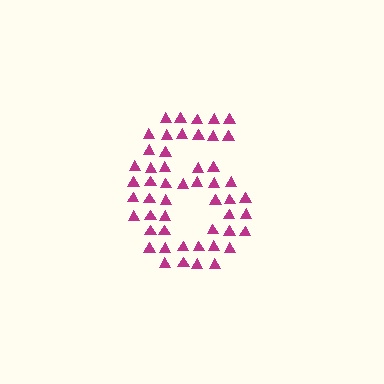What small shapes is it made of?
It is made of small triangles.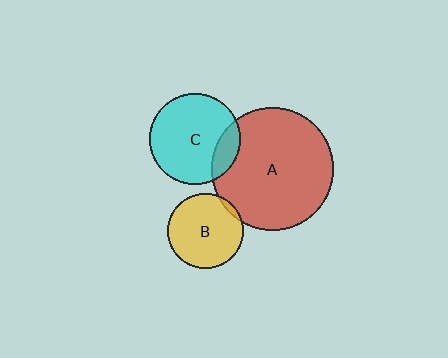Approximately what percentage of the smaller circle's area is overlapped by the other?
Approximately 5%.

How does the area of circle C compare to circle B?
Approximately 1.5 times.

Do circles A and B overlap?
Yes.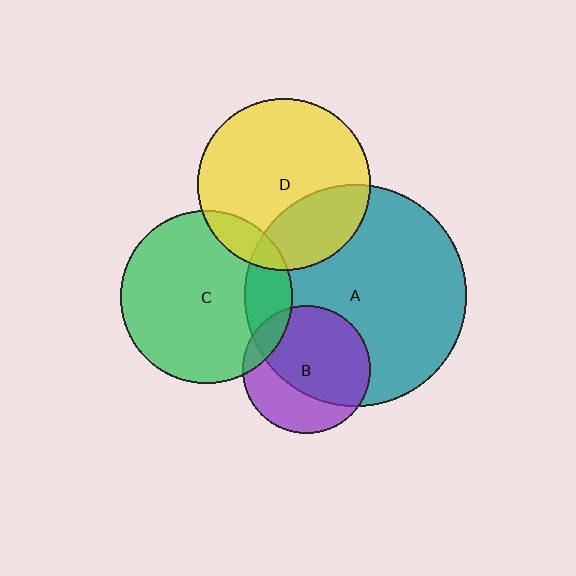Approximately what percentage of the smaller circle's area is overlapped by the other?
Approximately 30%.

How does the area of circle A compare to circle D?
Approximately 1.7 times.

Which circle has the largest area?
Circle A (teal).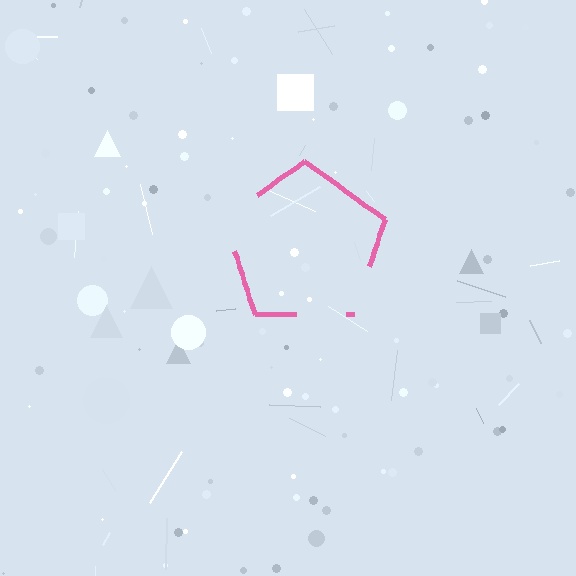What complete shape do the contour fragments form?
The contour fragments form a pentagon.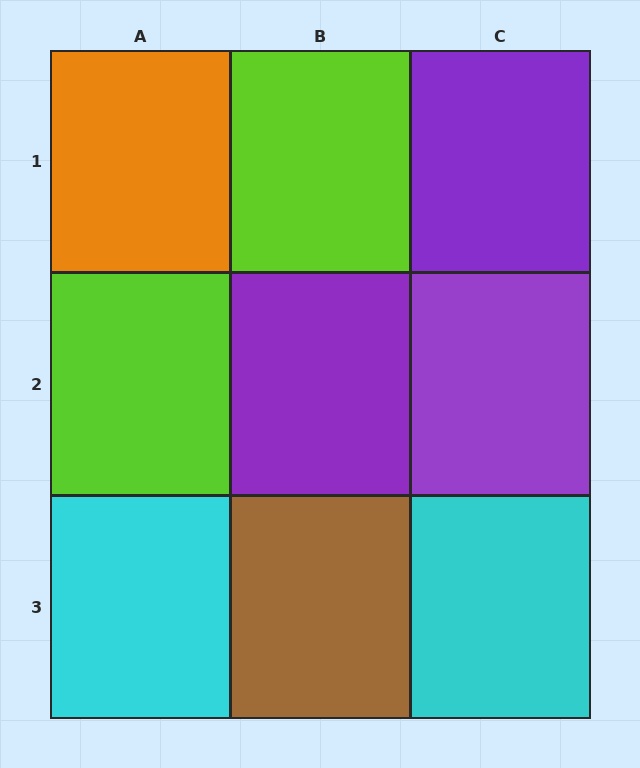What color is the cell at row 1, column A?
Orange.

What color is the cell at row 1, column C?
Purple.